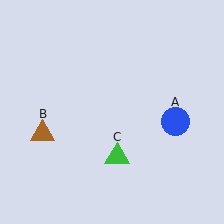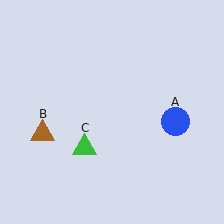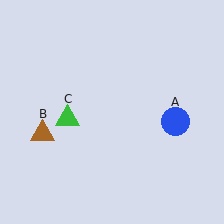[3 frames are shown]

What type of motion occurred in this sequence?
The green triangle (object C) rotated clockwise around the center of the scene.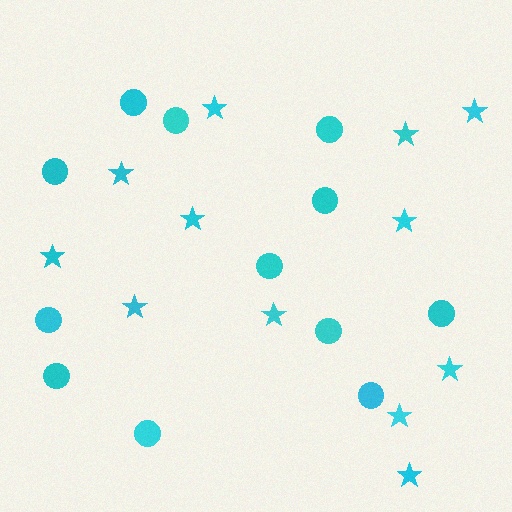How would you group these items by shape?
There are 2 groups: one group of stars (12) and one group of circles (12).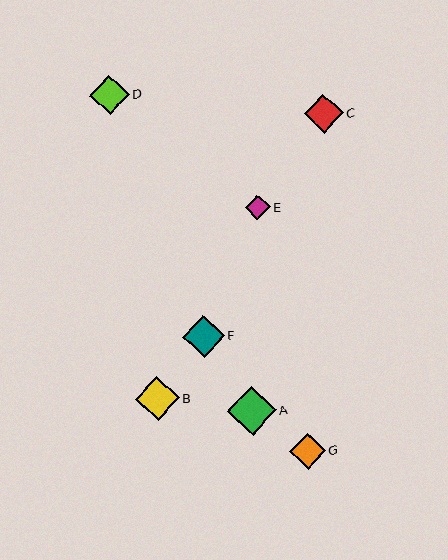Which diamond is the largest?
Diamond A is the largest with a size of approximately 48 pixels.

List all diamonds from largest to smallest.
From largest to smallest: A, B, F, D, C, G, E.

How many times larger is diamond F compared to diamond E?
Diamond F is approximately 1.7 times the size of diamond E.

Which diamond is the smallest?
Diamond E is the smallest with a size of approximately 25 pixels.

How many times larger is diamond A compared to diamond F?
Diamond A is approximately 1.1 times the size of diamond F.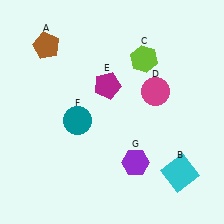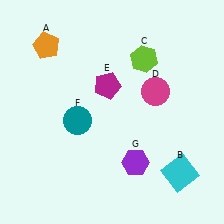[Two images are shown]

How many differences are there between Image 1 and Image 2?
There is 1 difference between the two images.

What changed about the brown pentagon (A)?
In Image 1, A is brown. In Image 2, it changed to orange.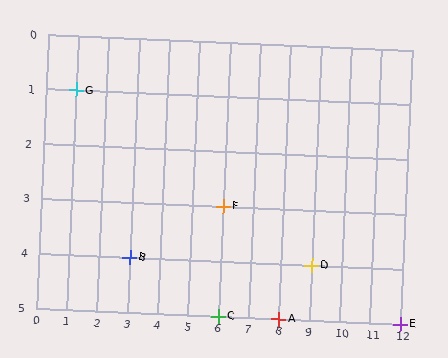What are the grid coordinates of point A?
Point A is at grid coordinates (8, 5).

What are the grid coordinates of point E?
Point E is at grid coordinates (12, 5).